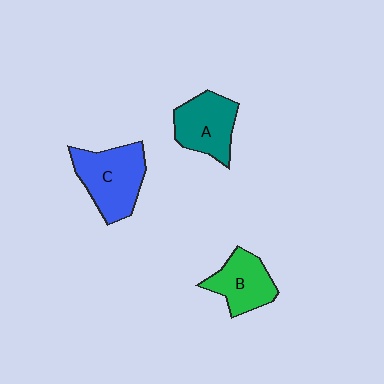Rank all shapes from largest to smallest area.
From largest to smallest: C (blue), A (teal), B (green).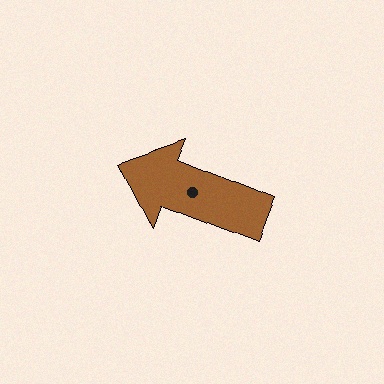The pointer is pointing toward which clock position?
Roughly 10 o'clock.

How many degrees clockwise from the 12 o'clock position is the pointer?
Approximately 292 degrees.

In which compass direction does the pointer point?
West.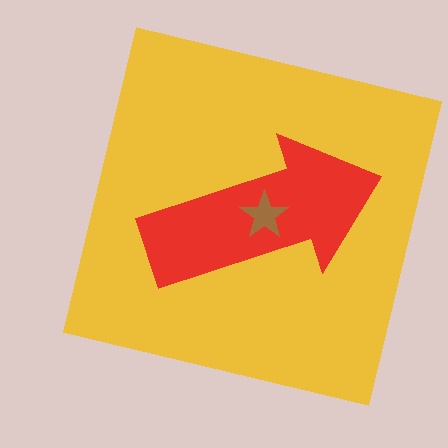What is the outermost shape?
The yellow square.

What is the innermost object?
The brown star.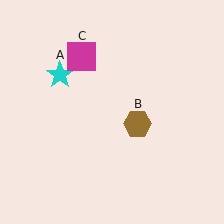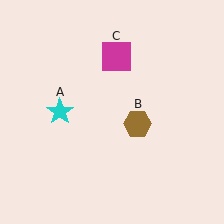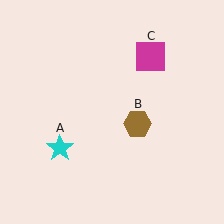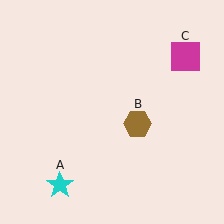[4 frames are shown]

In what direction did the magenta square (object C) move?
The magenta square (object C) moved right.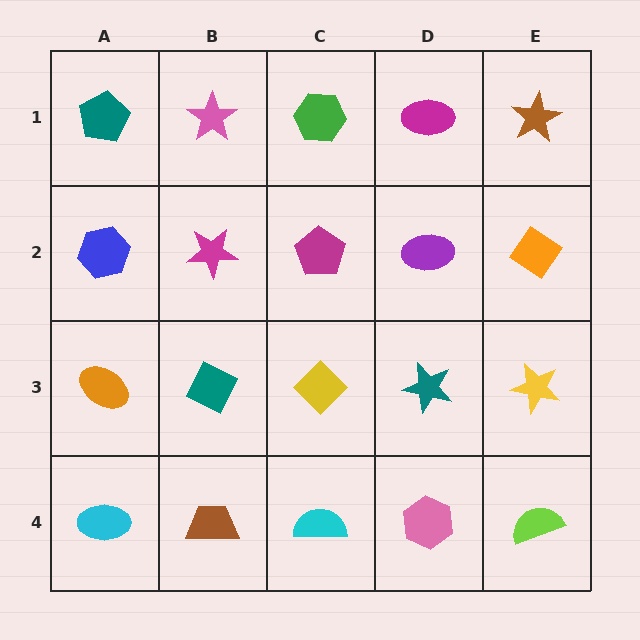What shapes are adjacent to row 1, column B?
A magenta star (row 2, column B), a teal pentagon (row 1, column A), a green hexagon (row 1, column C).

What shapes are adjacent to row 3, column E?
An orange diamond (row 2, column E), a lime semicircle (row 4, column E), a teal star (row 3, column D).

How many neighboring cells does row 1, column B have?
3.